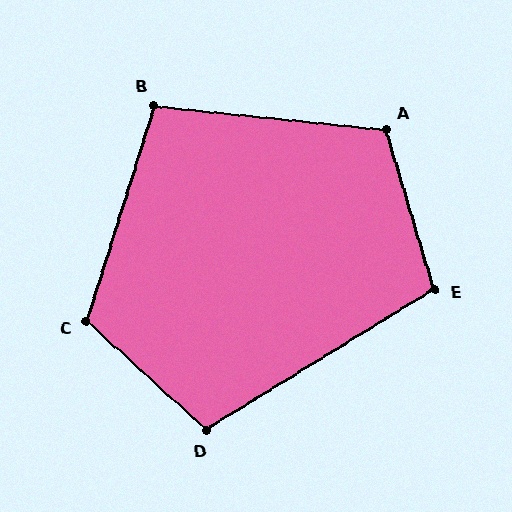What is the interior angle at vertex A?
Approximately 113 degrees (obtuse).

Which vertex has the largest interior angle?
C, at approximately 115 degrees.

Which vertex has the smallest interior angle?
B, at approximately 101 degrees.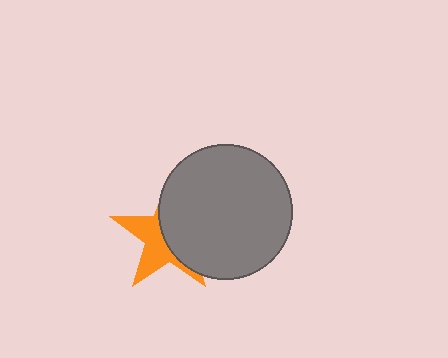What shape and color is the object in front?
The object in front is a gray circle.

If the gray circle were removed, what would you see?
You would see the complete orange star.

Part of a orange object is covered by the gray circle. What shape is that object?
It is a star.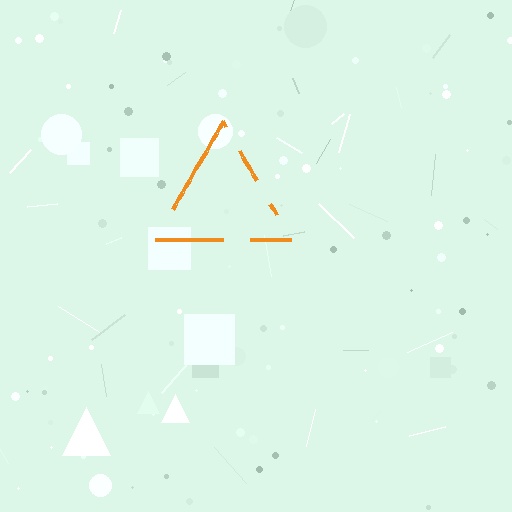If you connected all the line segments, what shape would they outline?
They would outline a triangle.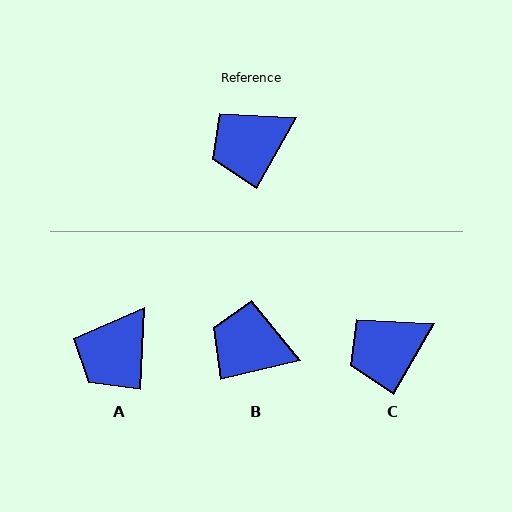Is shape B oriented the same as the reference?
No, it is off by about 47 degrees.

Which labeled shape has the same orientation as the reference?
C.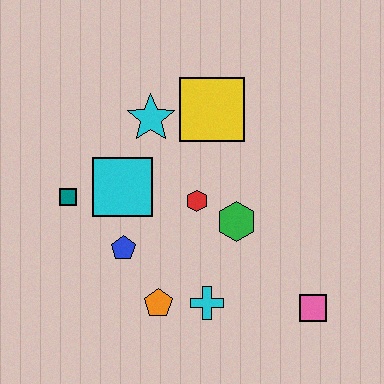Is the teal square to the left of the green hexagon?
Yes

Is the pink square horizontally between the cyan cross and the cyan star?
No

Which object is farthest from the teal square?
The pink square is farthest from the teal square.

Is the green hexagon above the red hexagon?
No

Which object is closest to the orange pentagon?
The cyan cross is closest to the orange pentagon.